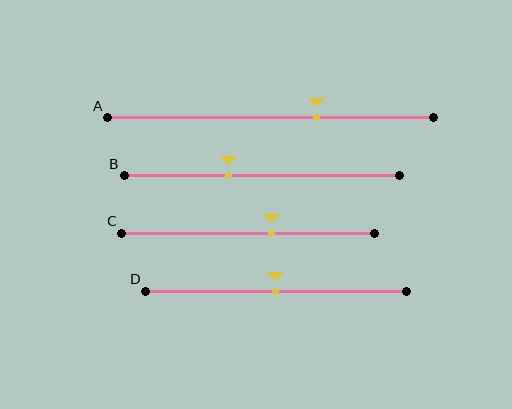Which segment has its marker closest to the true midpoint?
Segment D has its marker closest to the true midpoint.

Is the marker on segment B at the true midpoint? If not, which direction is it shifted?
No, the marker on segment B is shifted to the left by about 12% of the segment length.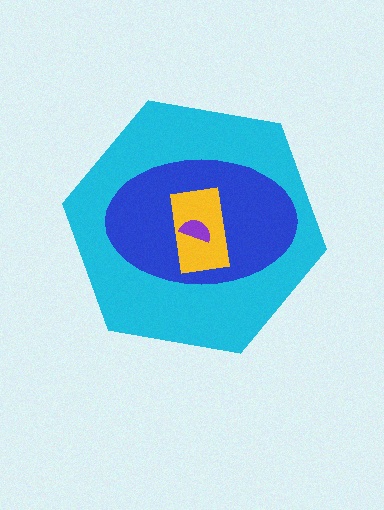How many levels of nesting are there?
4.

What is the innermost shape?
The purple semicircle.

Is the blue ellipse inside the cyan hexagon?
Yes.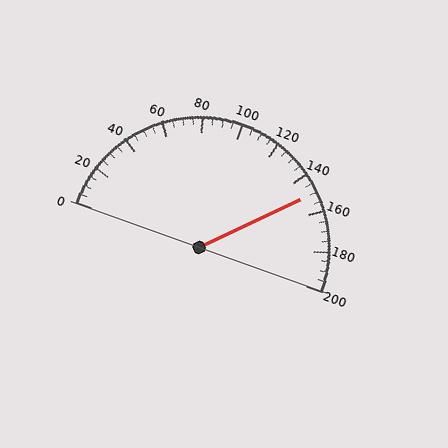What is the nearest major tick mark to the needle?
The nearest major tick mark is 160.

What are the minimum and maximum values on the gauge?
The gauge ranges from 0 to 200.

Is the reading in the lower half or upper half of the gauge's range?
The reading is in the upper half of the range (0 to 200).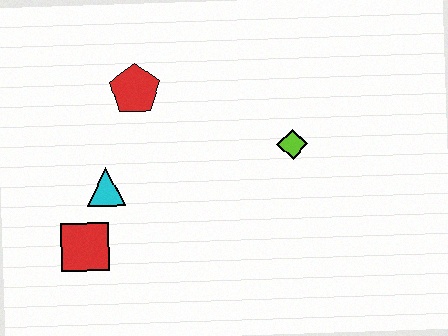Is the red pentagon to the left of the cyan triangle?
No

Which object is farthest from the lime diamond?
The red square is farthest from the lime diamond.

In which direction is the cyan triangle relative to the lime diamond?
The cyan triangle is to the left of the lime diamond.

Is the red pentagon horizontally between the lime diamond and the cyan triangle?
Yes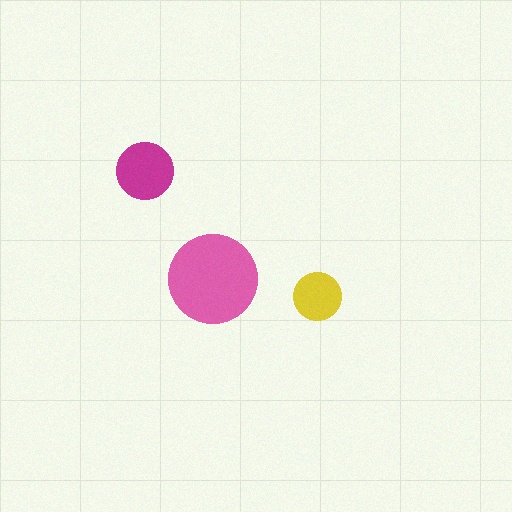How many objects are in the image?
There are 3 objects in the image.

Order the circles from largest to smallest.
the pink one, the magenta one, the yellow one.